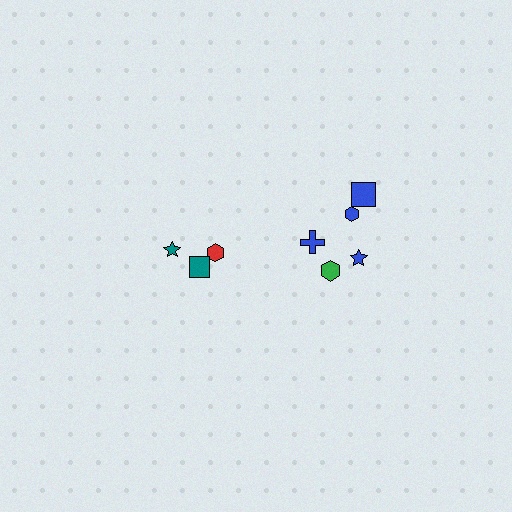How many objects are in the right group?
There are 5 objects.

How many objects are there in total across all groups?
There are 8 objects.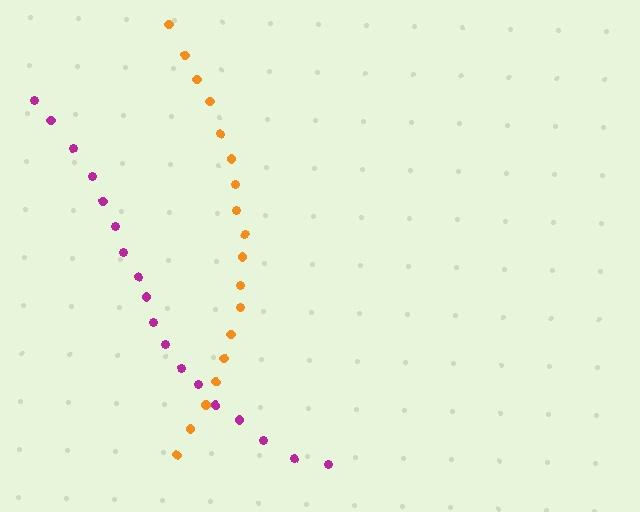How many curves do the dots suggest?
There are 2 distinct paths.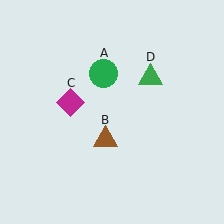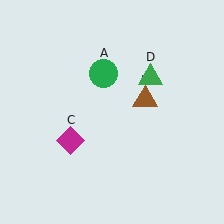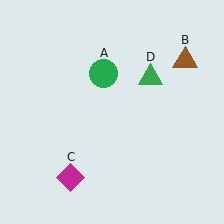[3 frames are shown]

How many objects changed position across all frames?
2 objects changed position: brown triangle (object B), magenta diamond (object C).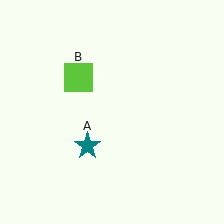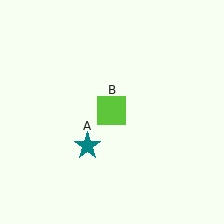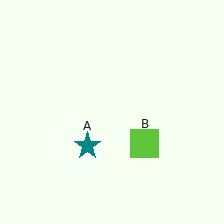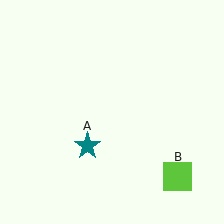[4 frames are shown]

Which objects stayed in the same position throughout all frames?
Teal star (object A) remained stationary.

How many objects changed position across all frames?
1 object changed position: lime square (object B).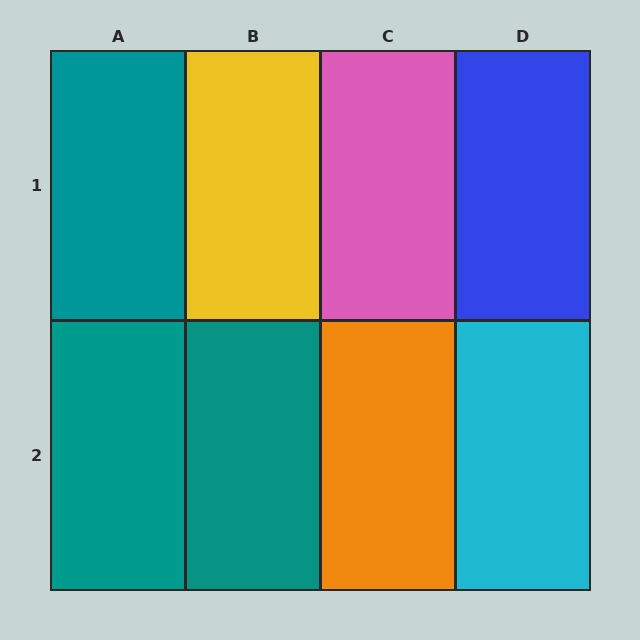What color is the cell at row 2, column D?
Cyan.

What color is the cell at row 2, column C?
Orange.